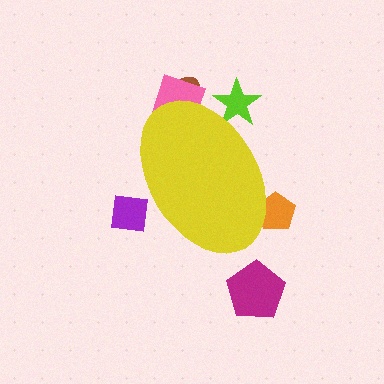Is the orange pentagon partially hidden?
Yes, the orange pentagon is partially hidden behind the yellow ellipse.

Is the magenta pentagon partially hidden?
No, the magenta pentagon is fully visible.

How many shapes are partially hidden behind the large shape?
5 shapes are partially hidden.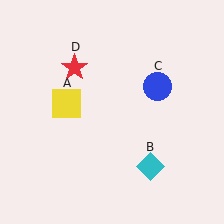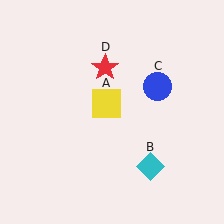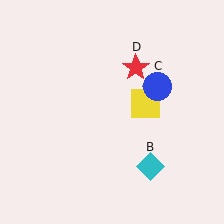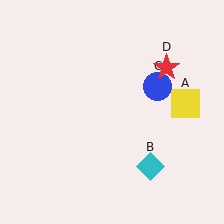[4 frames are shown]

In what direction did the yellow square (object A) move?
The yellow square (object A) moved right.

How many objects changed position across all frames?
2 objects changed position: yellow square (object A), red star (object D).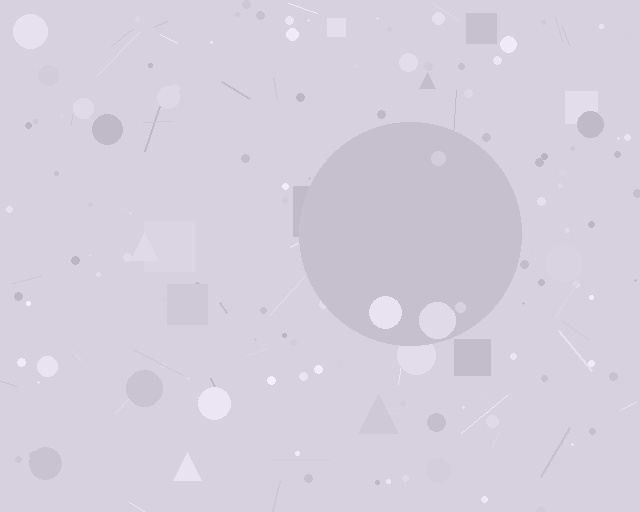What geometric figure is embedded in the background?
A circle is embedded in the background.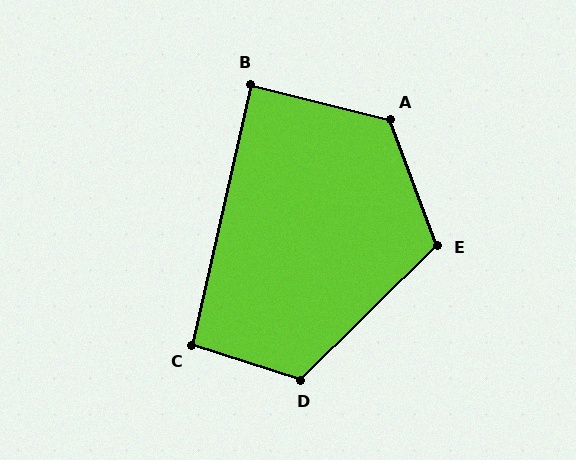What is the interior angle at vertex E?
Approximately 114 degrees (obtuse).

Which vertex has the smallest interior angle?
B, at approximately 89 degrees.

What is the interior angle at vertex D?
Approximately 118 degrees (obtuse).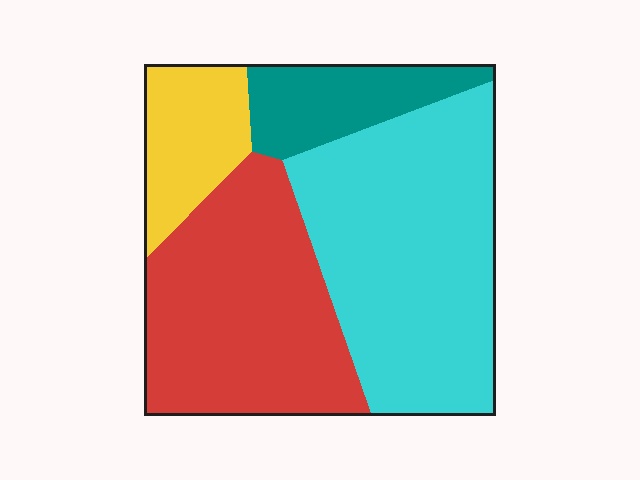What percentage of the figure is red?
Red takes up between a quarter and a half of the figure.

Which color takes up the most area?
Cyan, at roughly 40%.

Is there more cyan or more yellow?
Cyan.